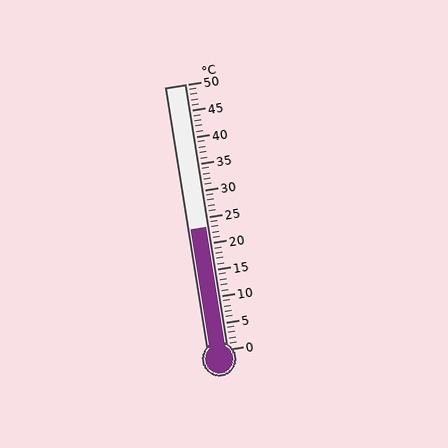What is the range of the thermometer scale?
The thermometer scale ranges from 0°C to 50°C.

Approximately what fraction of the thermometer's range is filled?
The thermometer is filled to approximately 45% of its range.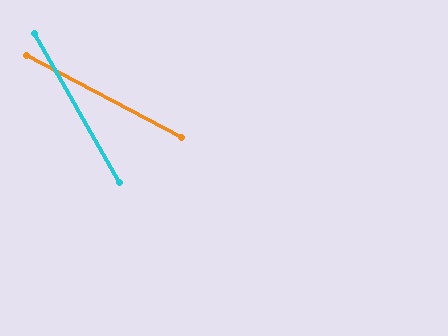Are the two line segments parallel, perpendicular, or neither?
Neither parallel nor perpendicular — they differ by about 32°.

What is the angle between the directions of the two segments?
Approximately 32 degrees.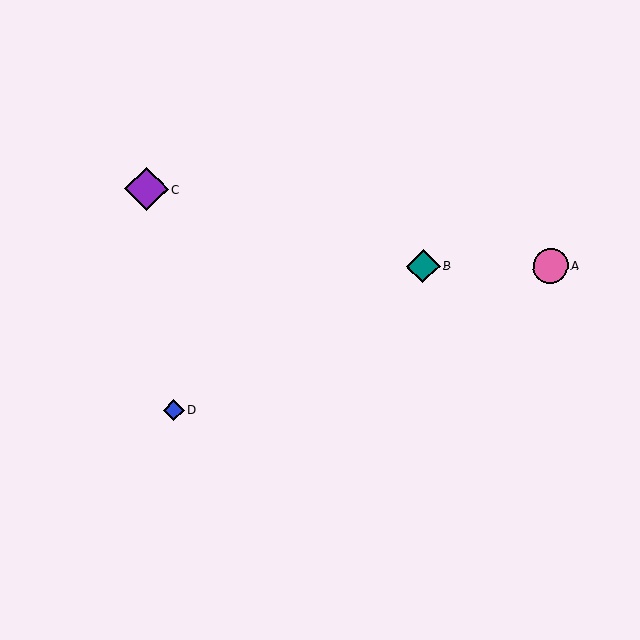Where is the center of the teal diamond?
The center of the teal diamond is at (423, 266).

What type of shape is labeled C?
Shape C is a purple diamond.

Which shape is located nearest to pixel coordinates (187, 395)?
The blue diamond (labeled D) at (174, 410) is nearest to that location.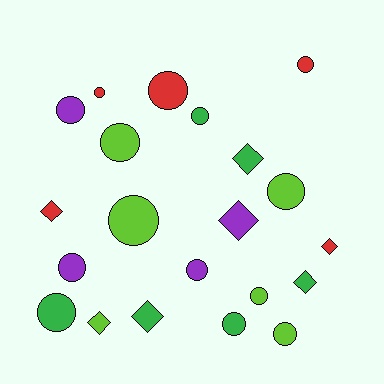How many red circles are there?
There are 3 red circles.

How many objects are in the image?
There are 21 objects.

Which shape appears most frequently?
Circle, with 14 objects.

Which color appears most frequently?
Lime, with 6 objects.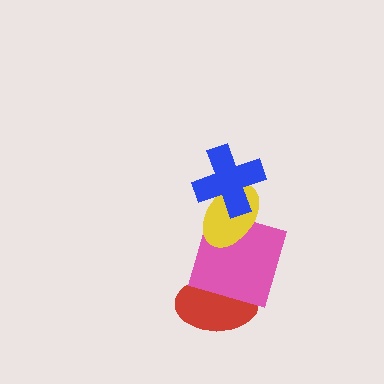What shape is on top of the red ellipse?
The pink square is on top of the red ellipse.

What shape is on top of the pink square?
The yellow ellipse is on top of the pink square.